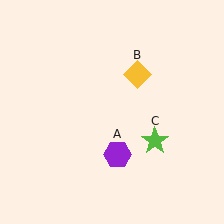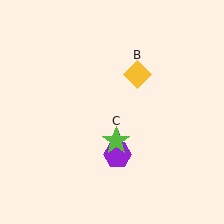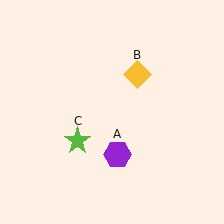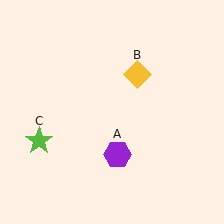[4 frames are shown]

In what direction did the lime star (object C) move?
The lime star (object C) moved left.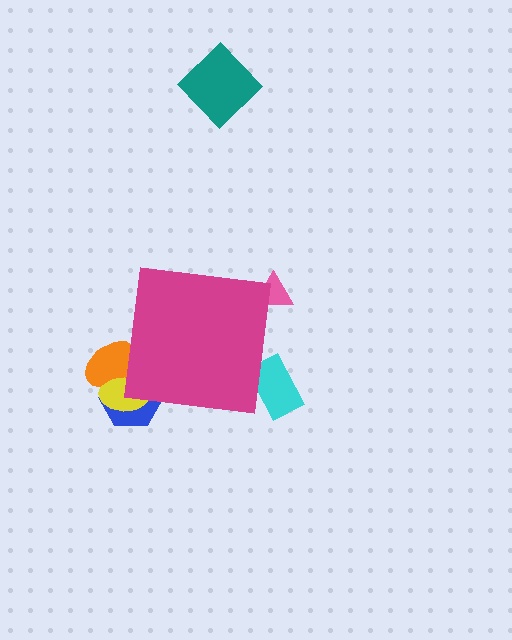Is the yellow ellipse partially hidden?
Yes, the yellow ellipse is partially hidden behind the magenta square.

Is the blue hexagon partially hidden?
Yes, the blue hexagon is partially hidden behind the magenta square.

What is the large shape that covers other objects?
A magenta square.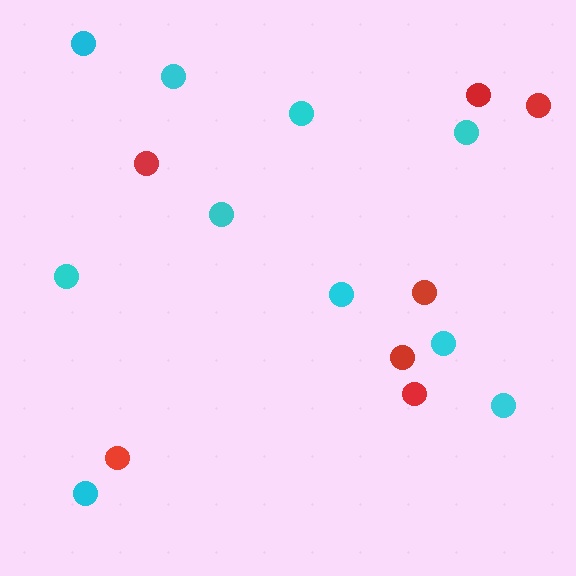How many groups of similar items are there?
There are 2 groups: one group of red circles (7) and one group of cyan circles (10).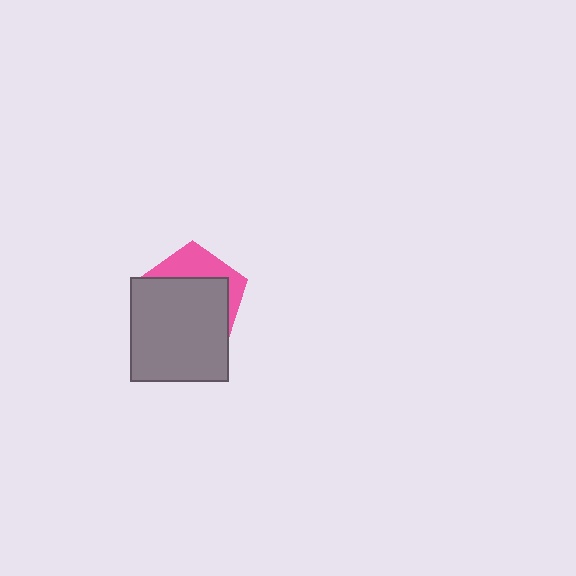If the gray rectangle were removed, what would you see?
You would see the complete pink pentagon.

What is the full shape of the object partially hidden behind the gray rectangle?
The partially hidden object is a pink pentagon.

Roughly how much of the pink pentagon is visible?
A small part of it is visible (roughly 31%).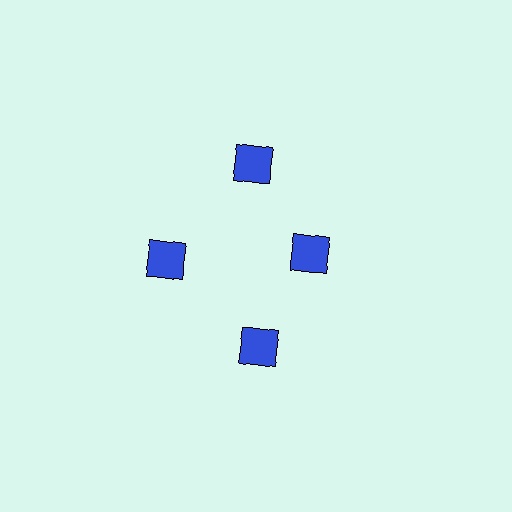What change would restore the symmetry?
The symmetry would be restored by moving it outward, back onto the ring so that all 4 squares sit at equal angles and equal distance from the center.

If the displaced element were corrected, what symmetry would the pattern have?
It would have 4-fold rotational symmetry — the pattern would map onto itself every 90 degrees.